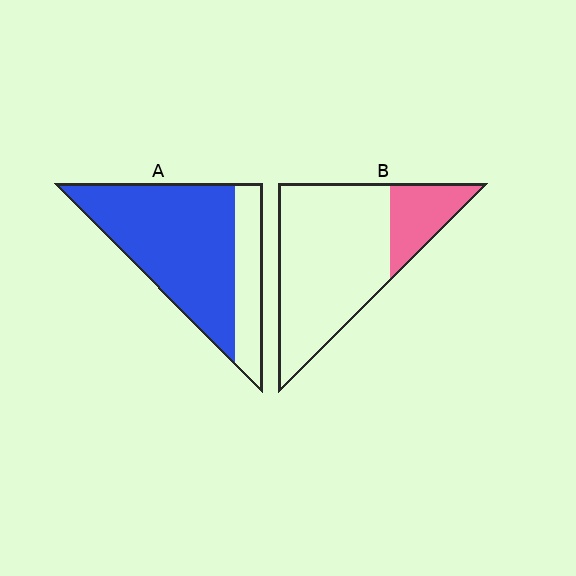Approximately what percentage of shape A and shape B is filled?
A is approximately 75% and B is approximately 20%.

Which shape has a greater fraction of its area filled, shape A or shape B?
Shape A.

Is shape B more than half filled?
No.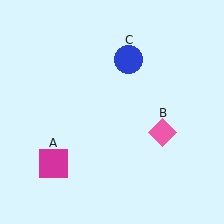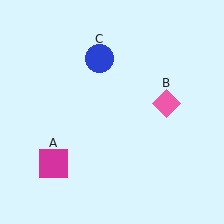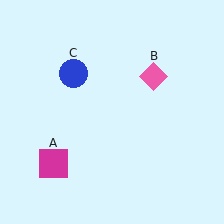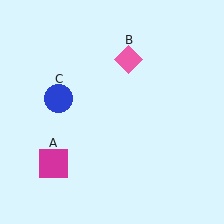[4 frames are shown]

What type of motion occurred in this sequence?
The pink diamond (object B), blue circle (object C) rotated counterclockwise around the center of the scene.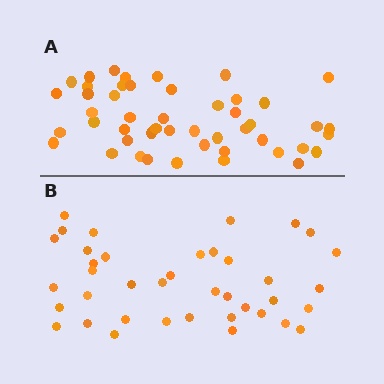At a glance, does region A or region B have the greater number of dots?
Region A (the top region) has more dots.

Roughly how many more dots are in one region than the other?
Region A has roughly 8 or so more dots than region B.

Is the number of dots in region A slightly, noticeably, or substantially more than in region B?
Region A has only slightly more — the two regions are fairly close. The ratio is roughly 1.2 to 1.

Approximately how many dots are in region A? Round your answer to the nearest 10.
About 50 dots. (The exact count is 48, which rounds to 50.)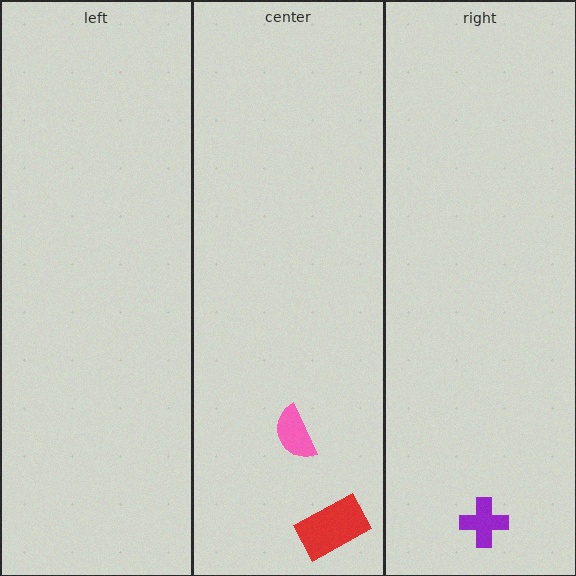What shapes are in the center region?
The pink semicircle, the red rectangle.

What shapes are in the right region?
The purple cross.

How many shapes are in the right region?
1.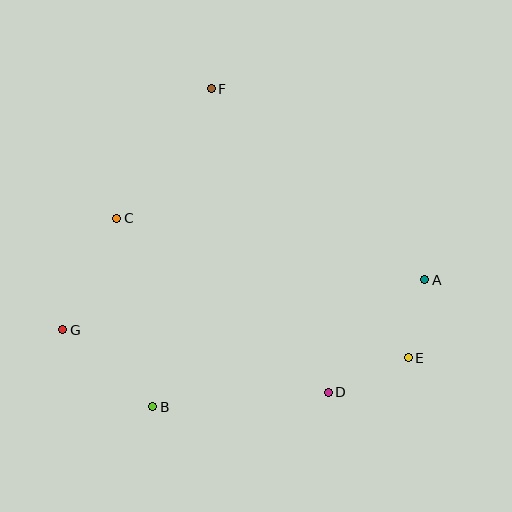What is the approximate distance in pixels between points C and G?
The distance between C and G is approximately 124 pixels.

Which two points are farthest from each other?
Points A and G are farthest from each other.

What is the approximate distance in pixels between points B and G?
The distance between B and G is approximately 118 pixels.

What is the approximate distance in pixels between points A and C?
The distance between A and C is approximately 314 pixels.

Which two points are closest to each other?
Points A and E are closest to each other.